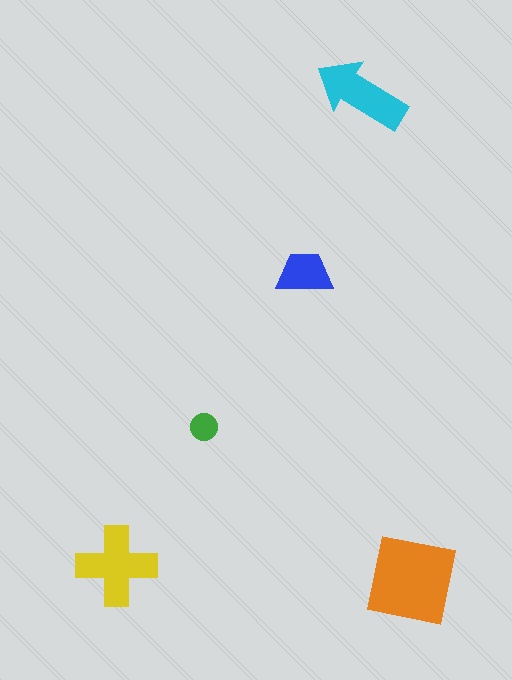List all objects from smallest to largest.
The green circle, the blue trapezoid, the cyan arrow, the yellow cross, the orange square.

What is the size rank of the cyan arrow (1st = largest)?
3rd.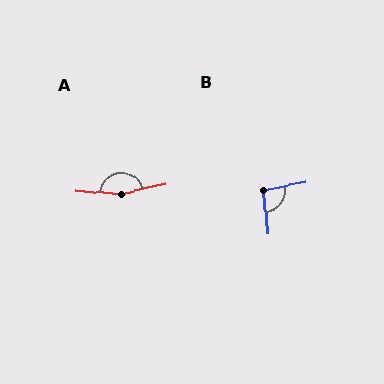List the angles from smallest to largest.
B (95°), A (161°).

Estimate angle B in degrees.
Approximately 95 degrees.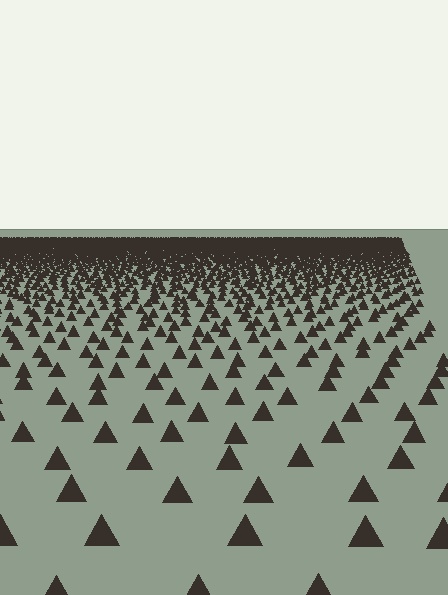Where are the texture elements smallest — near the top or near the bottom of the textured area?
Near the top.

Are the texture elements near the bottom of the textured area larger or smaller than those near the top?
Larger. Near the bottom, elements are closer to the viewer and appear at a bigger on-screen size.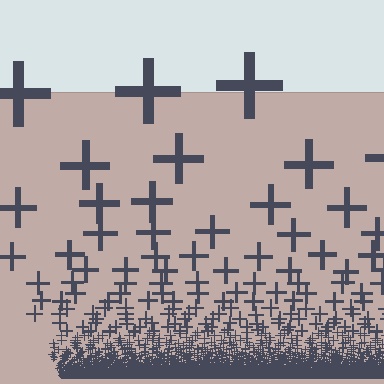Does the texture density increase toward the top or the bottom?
Density increases toward the bottom.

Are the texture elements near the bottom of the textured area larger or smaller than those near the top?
Smaller. The gradient is inverted — elements near the bottom are smaller and denser.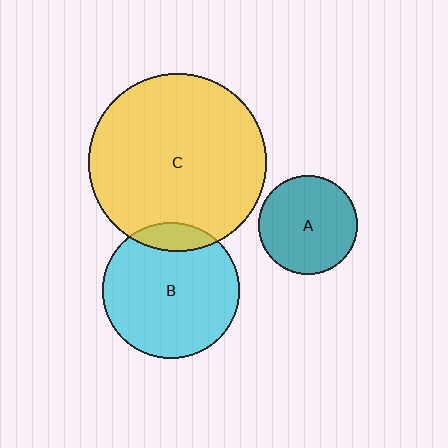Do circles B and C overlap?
Yes.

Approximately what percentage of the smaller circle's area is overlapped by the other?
Approximately 10%.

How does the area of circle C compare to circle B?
Approximately 1.7 times.